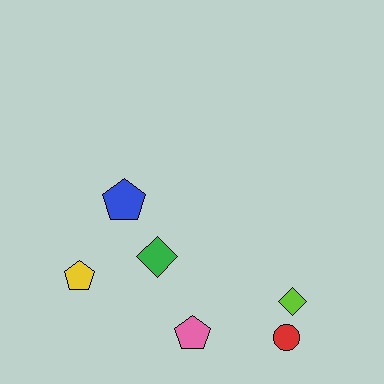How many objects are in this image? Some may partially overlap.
There are 6 objects.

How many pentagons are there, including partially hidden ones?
There are 3 pentagons.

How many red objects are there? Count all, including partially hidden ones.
There is 1 red object.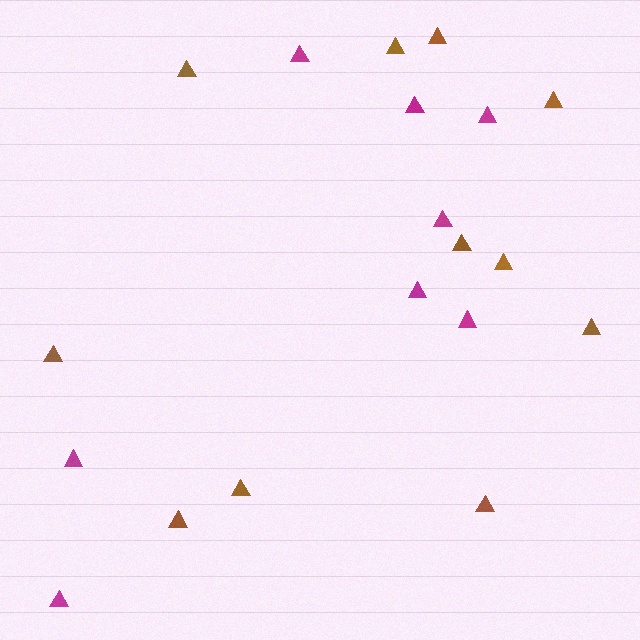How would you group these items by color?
There are 2 groups: one group of magenta triangles (8) and one group of brown triangles (11).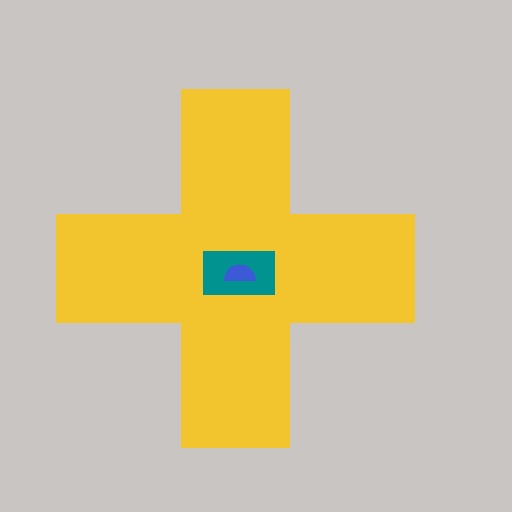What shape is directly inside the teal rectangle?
The blue semicircle.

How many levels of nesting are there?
3.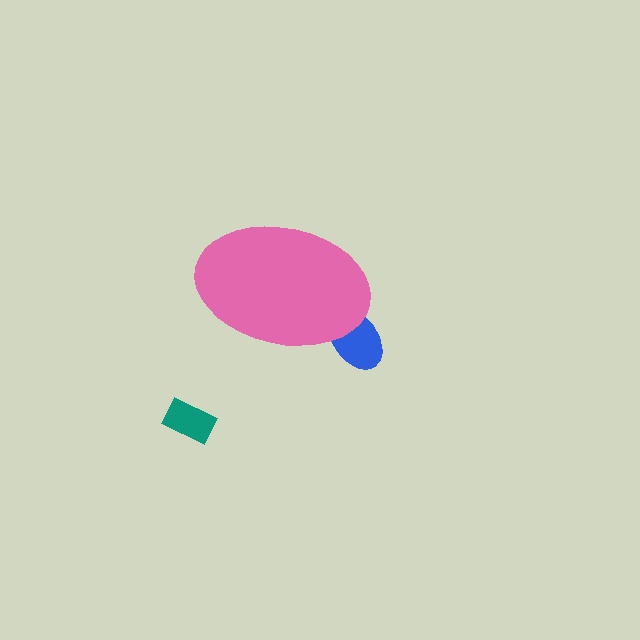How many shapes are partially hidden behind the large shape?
2 shapes are partially hidden.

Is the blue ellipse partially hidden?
Yes, the blue ellipse is partially hidden behind the pink ellipse.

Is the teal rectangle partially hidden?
No, the teal rectangle is fully visible.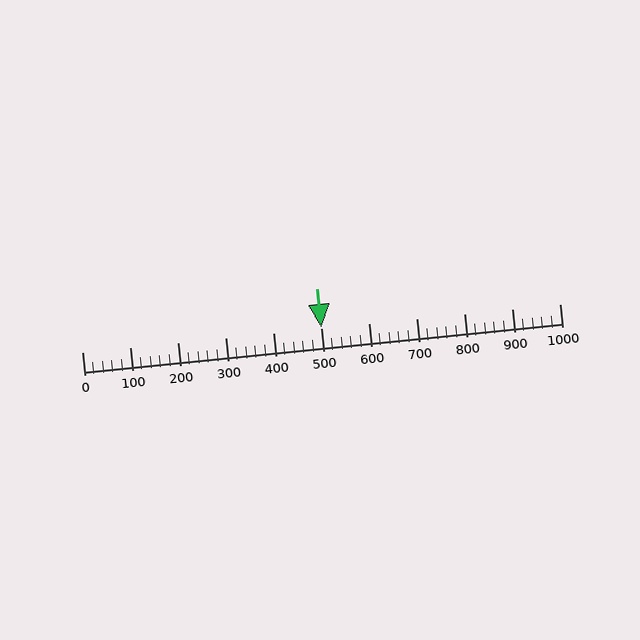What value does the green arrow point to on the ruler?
The green arrow points to approximately 500.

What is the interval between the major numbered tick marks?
The major tick marks are spaced 100 units apart.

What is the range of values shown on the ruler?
The ruler shows values from 0 to 1000.